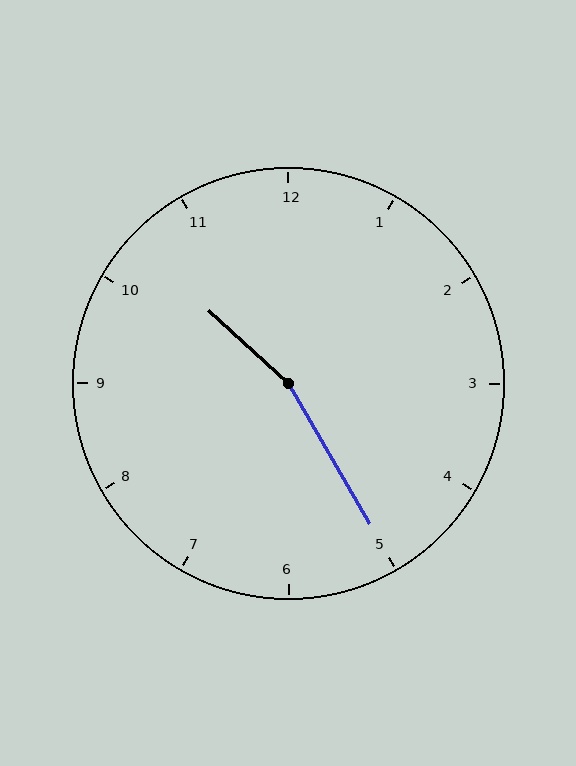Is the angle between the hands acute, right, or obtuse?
It is obtuse.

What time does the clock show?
10:25.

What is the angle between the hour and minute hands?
Approximately 162 degrees.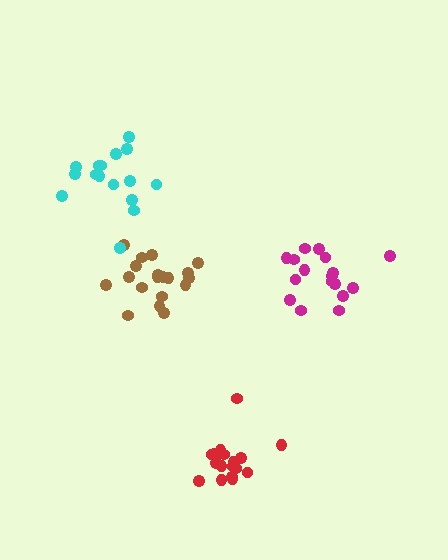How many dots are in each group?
Group 1: 17 dots, Group 2: 17 dots, Group 3: 19 dots, Group 4: 16 dots (69 total).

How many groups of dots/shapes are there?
There are 4 groups.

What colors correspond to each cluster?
The clusters are colored: red, magenta, brown, cyan.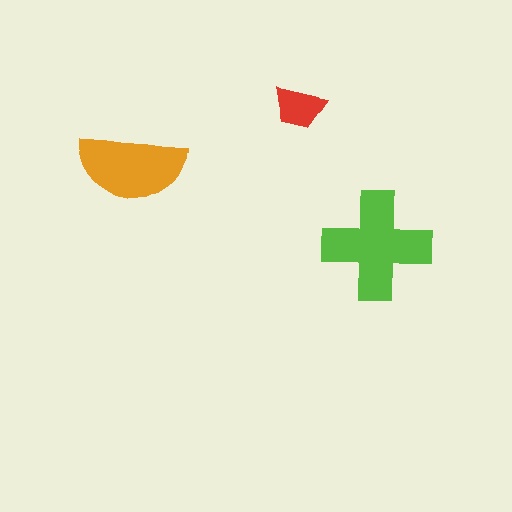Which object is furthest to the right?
The lime cross is rightmost.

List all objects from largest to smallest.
The lime cross, the orange semicircle, the red trapezoid.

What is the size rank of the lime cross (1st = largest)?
1st.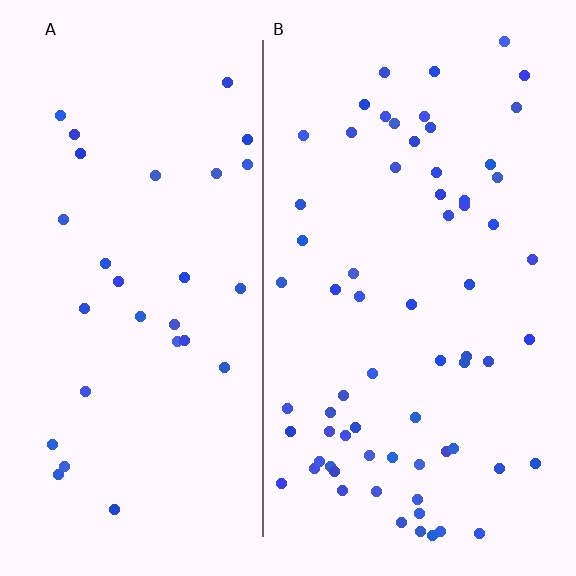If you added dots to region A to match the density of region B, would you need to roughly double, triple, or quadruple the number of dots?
Approximately double.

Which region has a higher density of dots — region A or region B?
B (the right).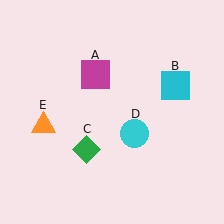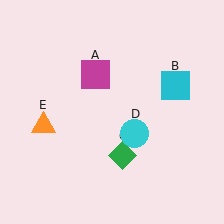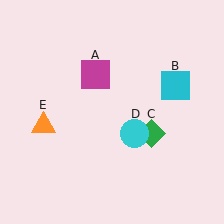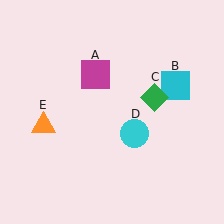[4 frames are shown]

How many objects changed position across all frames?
1 object changed position: green diamond (object C).